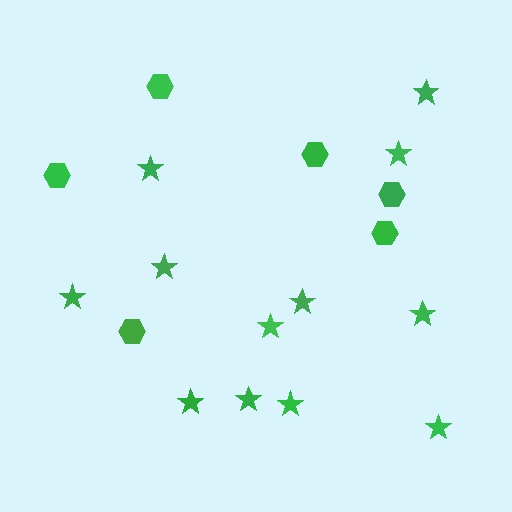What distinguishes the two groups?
There are 2 groups: one group of stars (12) and one group of hexagons (6).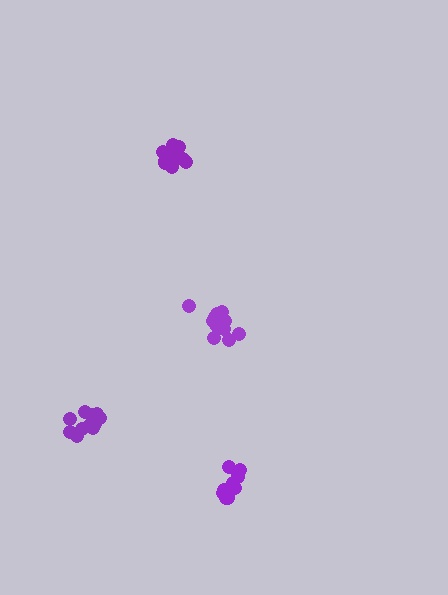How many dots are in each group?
Group 1: 11 dots, Group 2: 12 dots, Group 3: 13 dots, Group 4: 13 dots (49 total).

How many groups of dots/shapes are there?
There are 4 groups.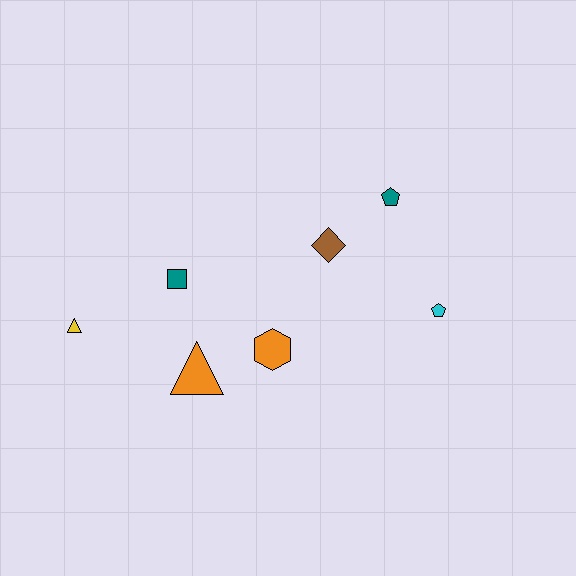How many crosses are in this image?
There are no crosses.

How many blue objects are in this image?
There are no blue objects.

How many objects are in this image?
There are 7 objects.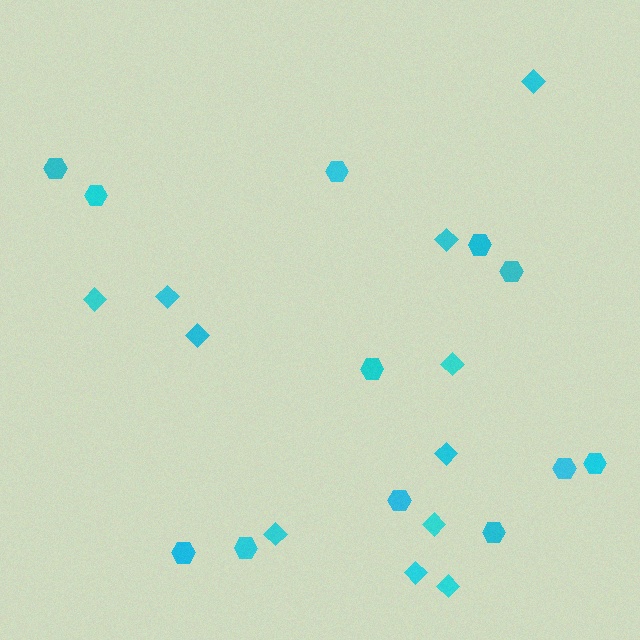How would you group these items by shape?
There are 2 groups: one group of hexagons (12) and one group of diamonds (11).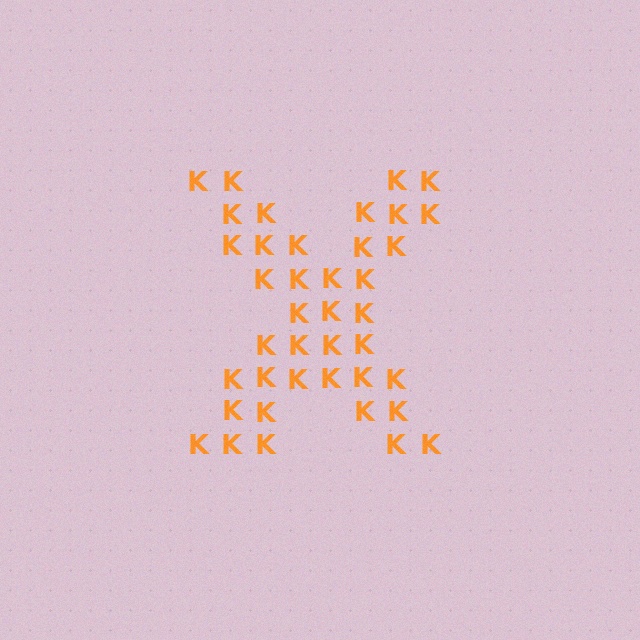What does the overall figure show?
The overall figure shows the letter X.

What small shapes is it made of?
It is made of small letter K's.